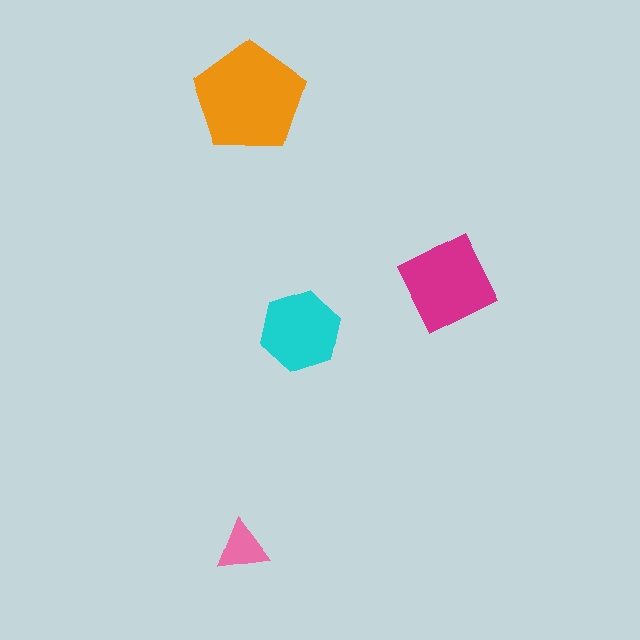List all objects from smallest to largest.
The pink triangle, the cyan hexagon, the magenta square, the orange pentagon.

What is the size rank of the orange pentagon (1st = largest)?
1st.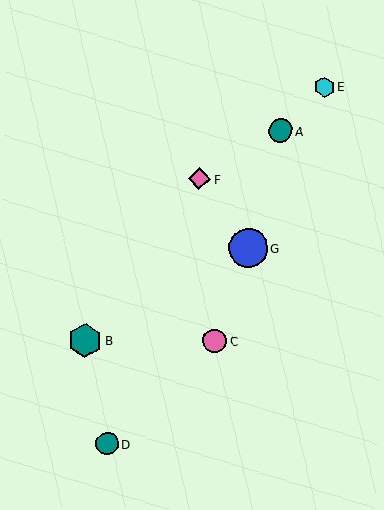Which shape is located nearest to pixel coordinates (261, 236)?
The blue circle (labeled G) at (248, 248) is nearest to that location.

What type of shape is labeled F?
Shape F is a pink diamond.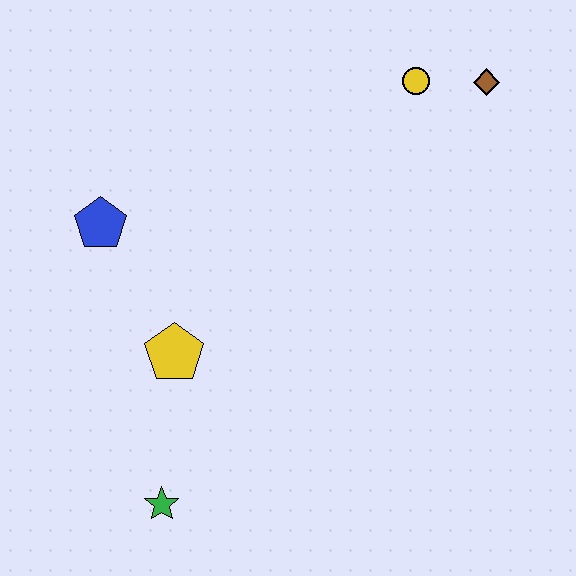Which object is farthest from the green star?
The brown diamond is farthest from the green star.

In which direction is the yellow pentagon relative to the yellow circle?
The yellow pentagon is below the yellow circle.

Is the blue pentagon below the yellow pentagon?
No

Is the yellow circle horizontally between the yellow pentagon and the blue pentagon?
No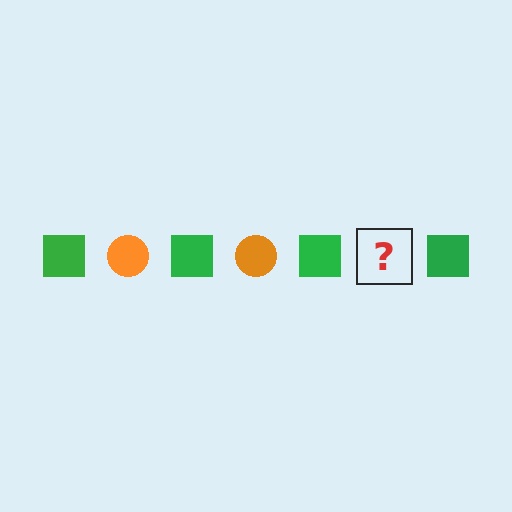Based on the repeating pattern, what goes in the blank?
The blank should be an orange circle.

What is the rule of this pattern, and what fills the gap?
The rule is that the pattern alternates between green square and orange circle. The gap should be filled with an orange circle.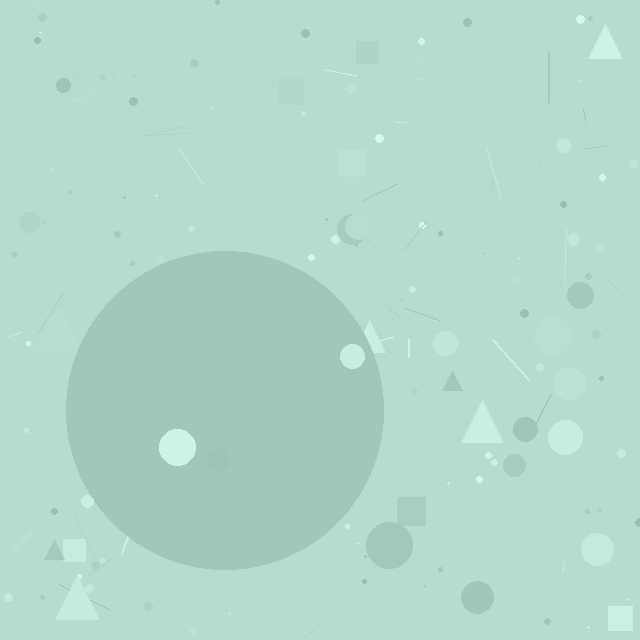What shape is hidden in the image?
A circle is hidden in the image.